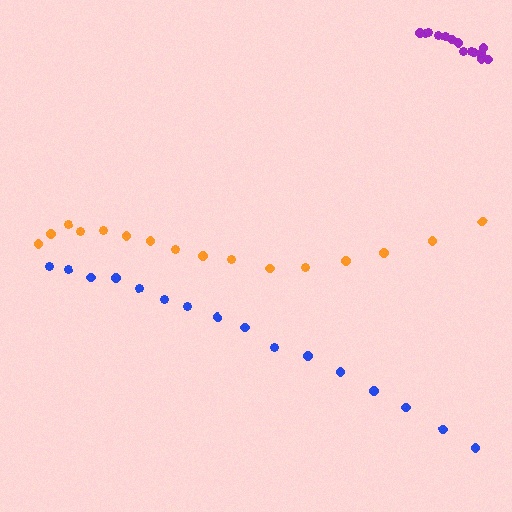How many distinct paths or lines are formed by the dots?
There are 3 distinct paths.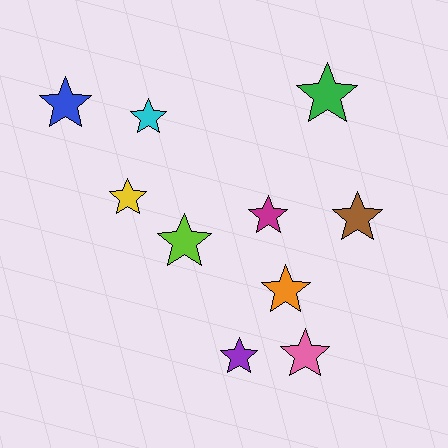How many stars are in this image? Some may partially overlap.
There are 10 stars.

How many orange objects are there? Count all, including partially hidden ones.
There is 1 orange object.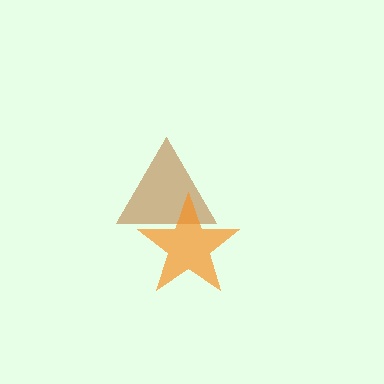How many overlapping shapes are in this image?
There are 2 overlapping shapes in the image.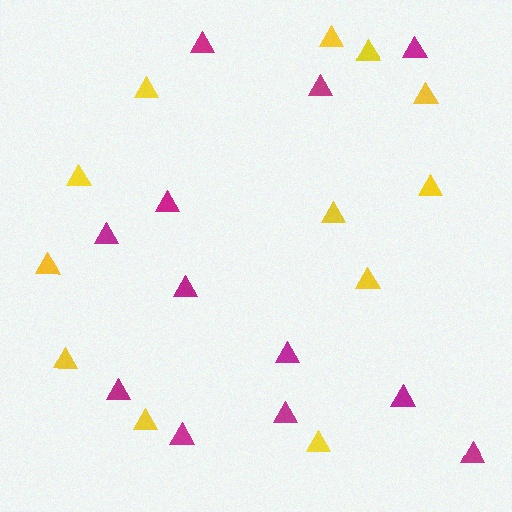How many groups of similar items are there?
There are 2 groups: one group of magenta triangles (12) and one group of yellow triangles (12).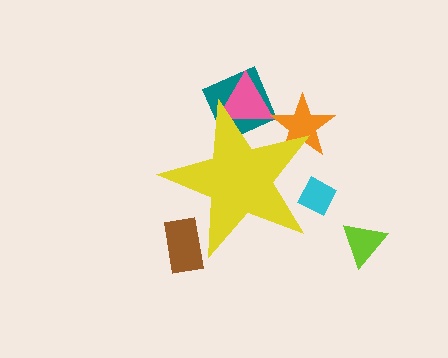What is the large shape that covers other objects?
A yellow star.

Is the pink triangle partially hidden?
Yes, the pink triangle is partially hidden behind the yellow star.